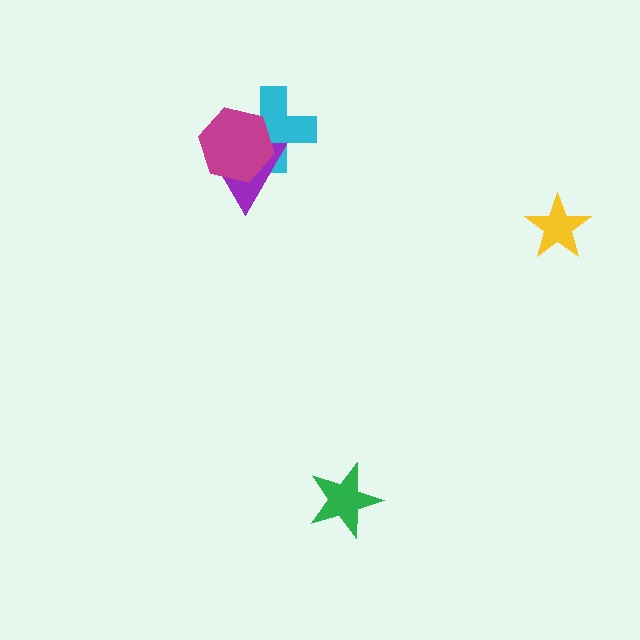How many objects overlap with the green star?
0 objects overlap with the green star.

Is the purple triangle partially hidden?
Yes, it is partially covered by another shape.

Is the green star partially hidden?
No, no other shape covers it.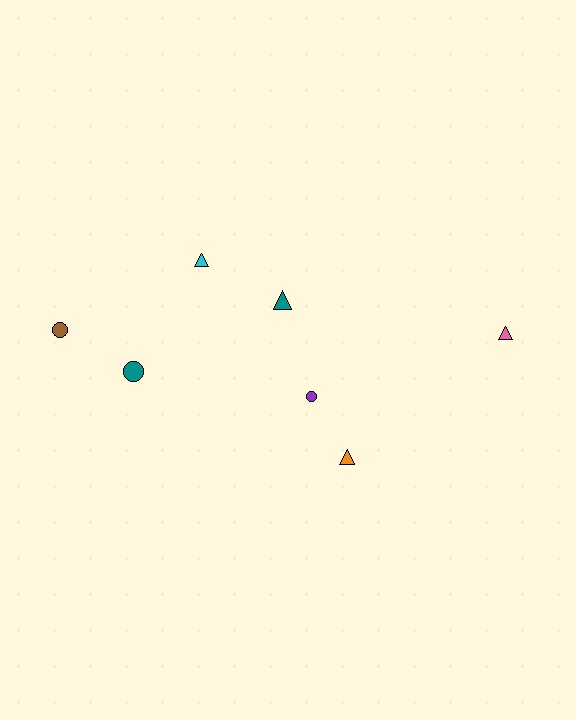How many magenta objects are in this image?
There are no magenta objects.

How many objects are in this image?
There are 7 objects.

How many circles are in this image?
There are 3 circles.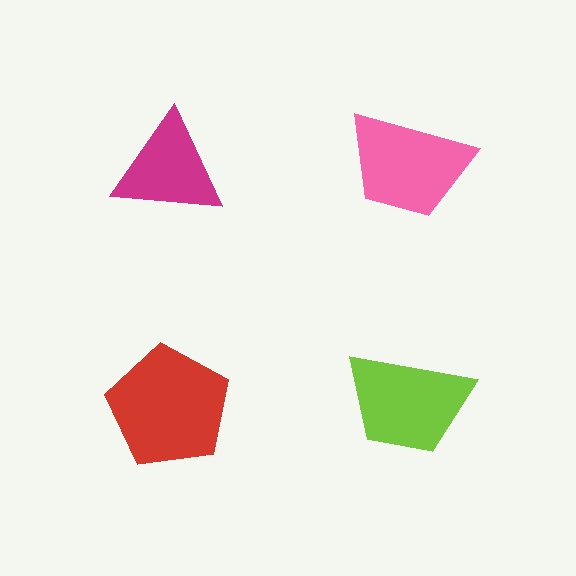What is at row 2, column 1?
A red pentagon.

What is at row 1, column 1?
A magenta triangle.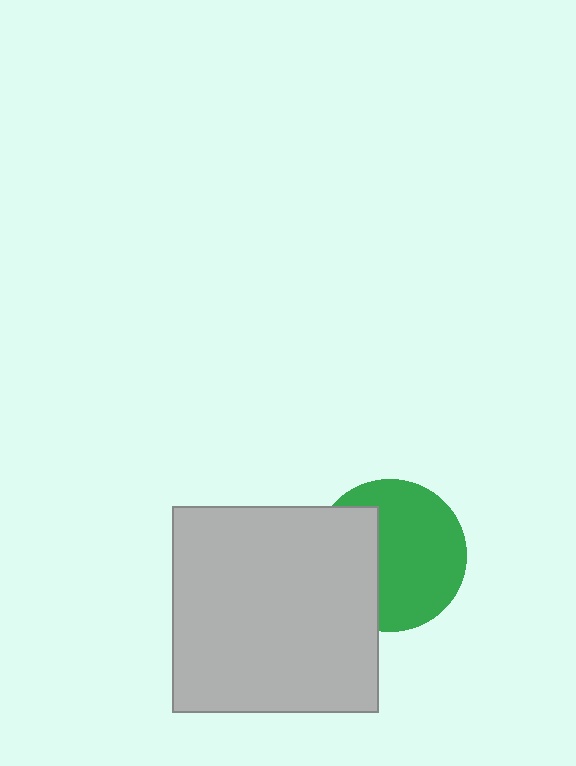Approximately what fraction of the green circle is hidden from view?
Roughly 37% of the green circle is hidden behind the light gray square.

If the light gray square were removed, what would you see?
You would see the complete green circle.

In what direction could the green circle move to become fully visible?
The green circle could move right. That would shift it out from behind the light gray square entirely.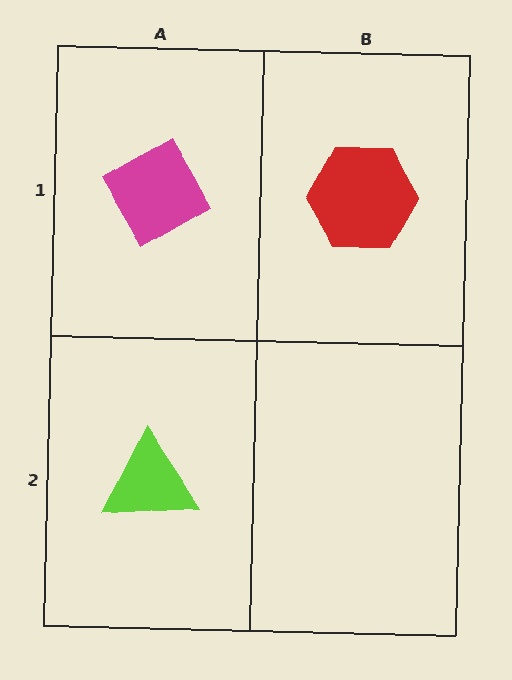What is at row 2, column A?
A lime triangle.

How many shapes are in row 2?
1 shape.